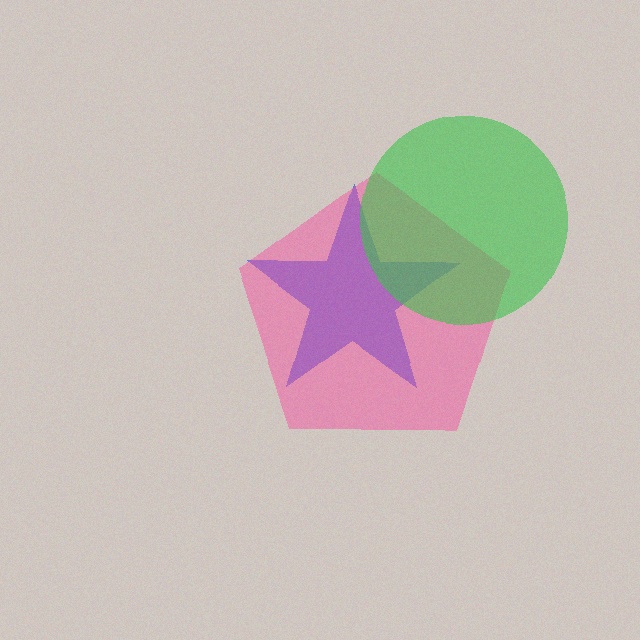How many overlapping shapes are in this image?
There are 3 overlapping shapes in the image.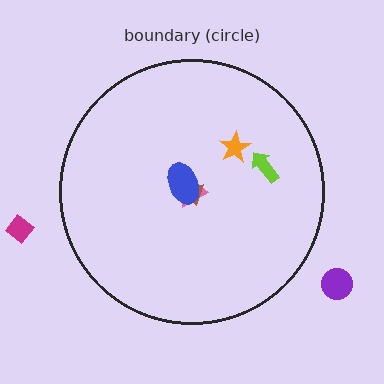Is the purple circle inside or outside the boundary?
Outside.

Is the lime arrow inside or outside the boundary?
Inside.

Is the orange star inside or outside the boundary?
Inside.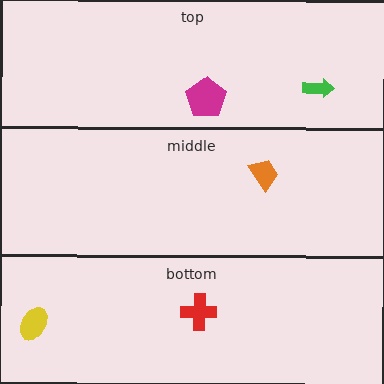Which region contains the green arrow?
The top region.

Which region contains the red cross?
The bottom region.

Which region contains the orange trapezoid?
The middle region.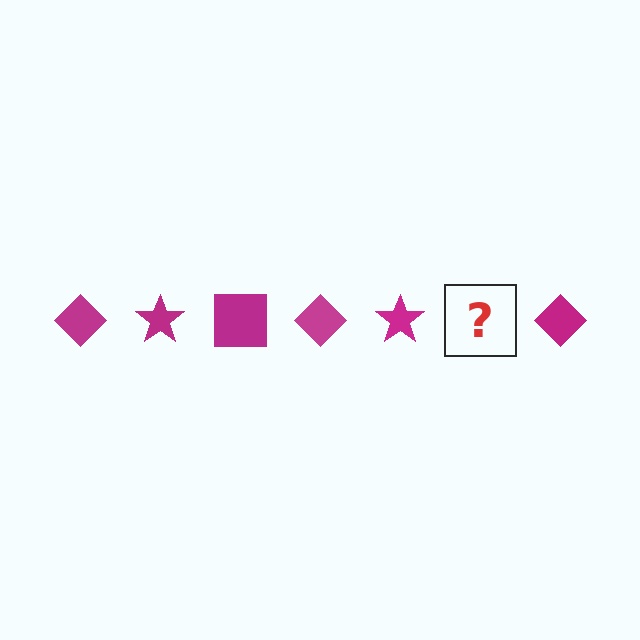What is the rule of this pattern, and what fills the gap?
The rule is that the pattern cycles through diamond, star, square shapes in magenta. The gap should be filled with a magenta square.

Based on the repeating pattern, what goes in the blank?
The blank should be a magenta square.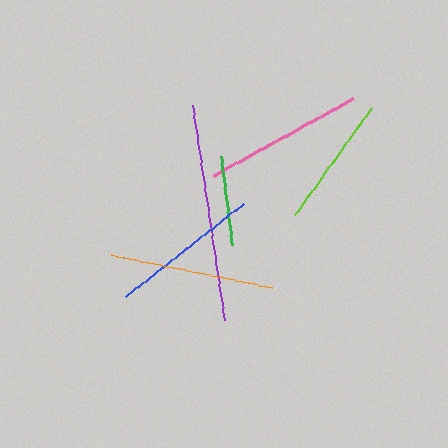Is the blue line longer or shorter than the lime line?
The blue line is longer than the lime line.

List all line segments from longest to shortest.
From longest to shortest: purple, orange, pink, blue, lime, green.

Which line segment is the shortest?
The green line is the shortest at approximately 91 pixels.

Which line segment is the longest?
The purple line is the longest at approximately 218 pixels.